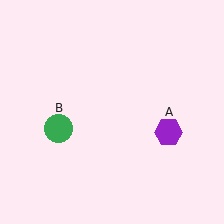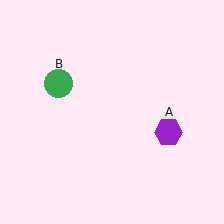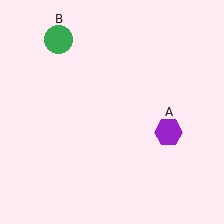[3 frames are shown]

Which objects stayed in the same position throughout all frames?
Purple hexagon (object A) remained stationary.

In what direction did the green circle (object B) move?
The green circle (object B) moved up.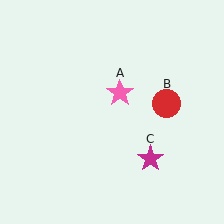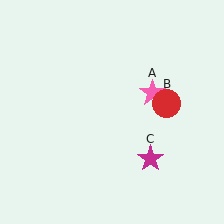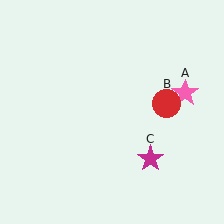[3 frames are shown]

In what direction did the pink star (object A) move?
The pink star (object A) moved right.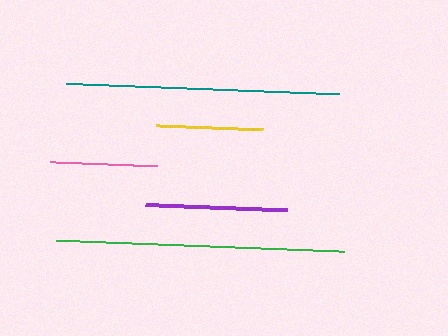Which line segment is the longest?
The green line is the longest at approximately 288 pixels.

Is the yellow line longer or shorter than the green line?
The green line is longer than the yellow line.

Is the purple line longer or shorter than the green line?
The green line is longer than the purple line.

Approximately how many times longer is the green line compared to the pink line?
The green line is approximately 2.7 times the length of the pink line.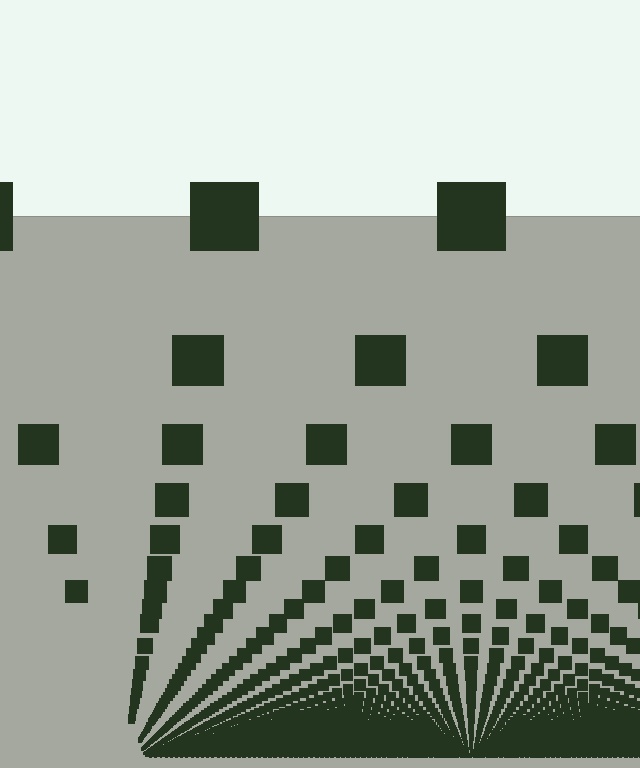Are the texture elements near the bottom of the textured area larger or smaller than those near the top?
Smaller. The gradient is inverted — elements near the bottom are smaller and denser.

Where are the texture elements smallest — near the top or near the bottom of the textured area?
Near the bottom.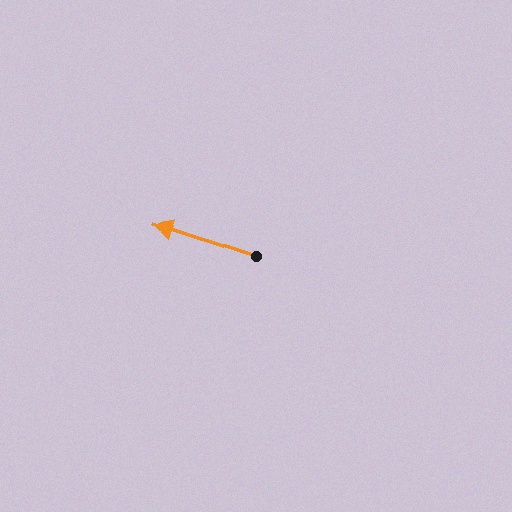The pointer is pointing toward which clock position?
Roughly 10 o'clock.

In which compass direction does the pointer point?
West.